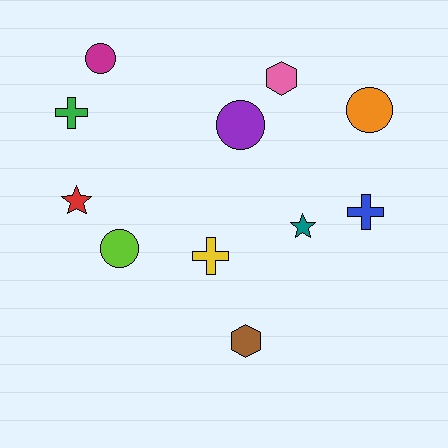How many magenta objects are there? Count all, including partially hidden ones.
There is 1 magenta object.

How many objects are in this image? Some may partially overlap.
There are 11 objects.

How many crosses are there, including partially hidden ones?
There are 3 crosses.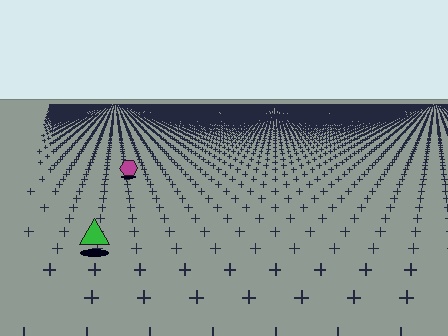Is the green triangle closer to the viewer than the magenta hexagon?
Yes. The green triangle is closer — you can tell from the texture gradient: the ground texture is coarser near it.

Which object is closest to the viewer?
The green triangle is closest. The texture marks near it are larger and more spread out.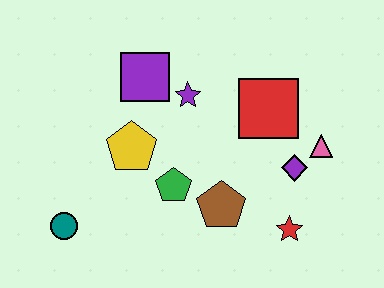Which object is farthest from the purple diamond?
The teal circle is farthest from the purple diamond.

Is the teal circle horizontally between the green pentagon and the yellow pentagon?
No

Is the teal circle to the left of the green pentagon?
Yes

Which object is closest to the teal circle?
The yellow pentagon is closest to the teal circle.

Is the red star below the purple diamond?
Yes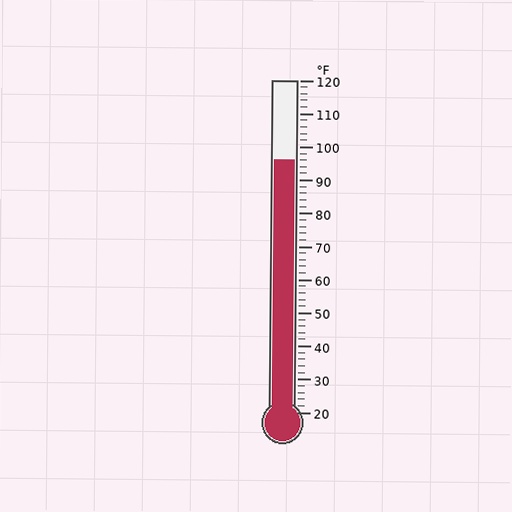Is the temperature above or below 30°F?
The temperature is above 30°F.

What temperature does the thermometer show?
The thermometer shows approximately 96°F.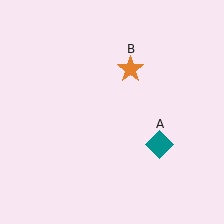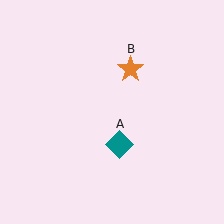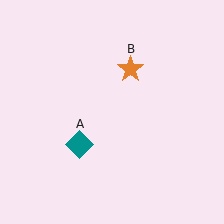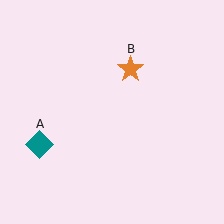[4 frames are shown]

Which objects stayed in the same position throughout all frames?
Orange star (object B) remained stationary.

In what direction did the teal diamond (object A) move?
The teal diamond (object A) moved left.